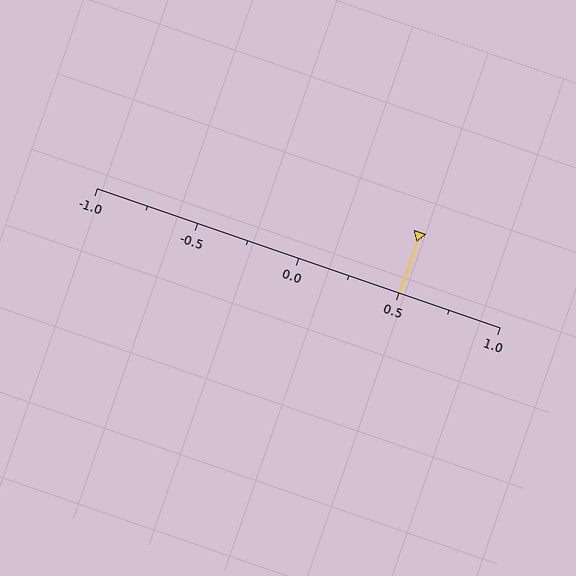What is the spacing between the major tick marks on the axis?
The major ticks are spaced 0.5 apart.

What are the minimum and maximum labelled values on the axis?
The axis runs from -1.0 to 1.0.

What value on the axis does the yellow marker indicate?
The marker indicates approximately 0.5.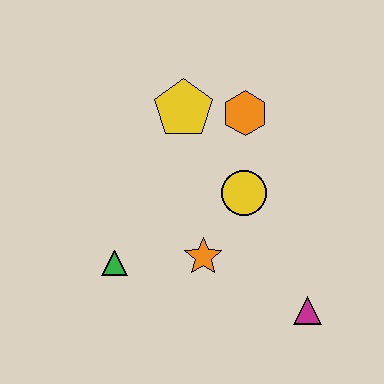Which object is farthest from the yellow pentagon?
The magenta triangle is farthest from the yellow pentagon.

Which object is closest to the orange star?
The yellow circle is closest to the orange star.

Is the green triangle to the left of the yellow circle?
Yes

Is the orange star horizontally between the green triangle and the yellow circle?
Yes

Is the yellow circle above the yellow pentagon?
No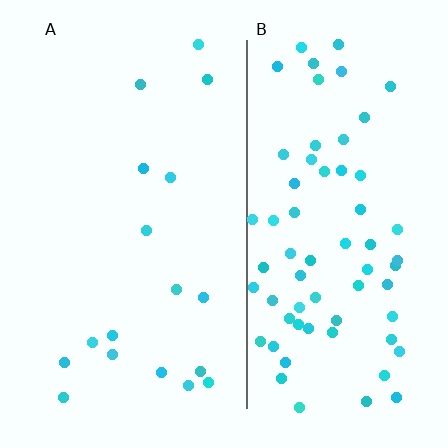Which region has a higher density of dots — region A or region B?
B (the right).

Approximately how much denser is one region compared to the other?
Approximately 3.9× — region B over region A.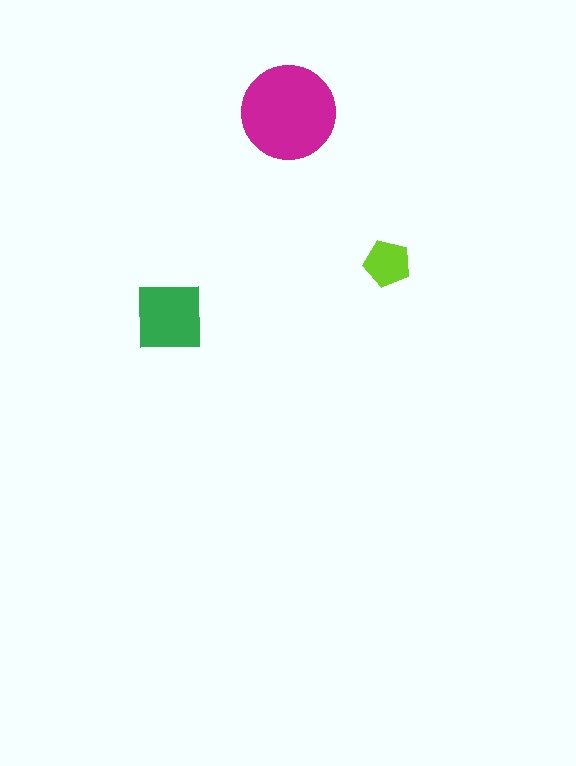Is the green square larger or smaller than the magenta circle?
Smaller.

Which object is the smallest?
The lime pentagon.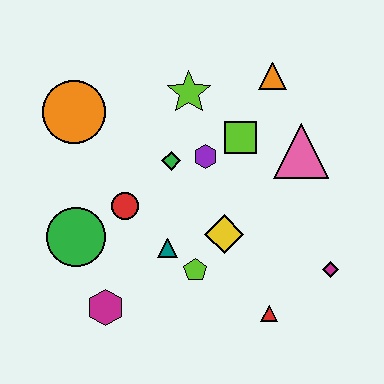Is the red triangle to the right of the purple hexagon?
Yes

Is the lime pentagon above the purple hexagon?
No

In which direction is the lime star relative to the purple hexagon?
The lime star is above the purple hexagon.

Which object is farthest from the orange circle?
The magenta diamond is farthest from the orange circle.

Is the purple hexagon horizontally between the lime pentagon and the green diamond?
No